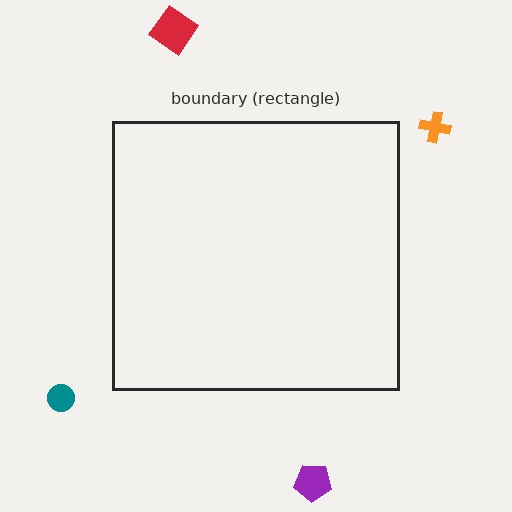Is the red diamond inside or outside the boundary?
Outside.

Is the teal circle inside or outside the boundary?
Outside.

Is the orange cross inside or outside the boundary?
Outside.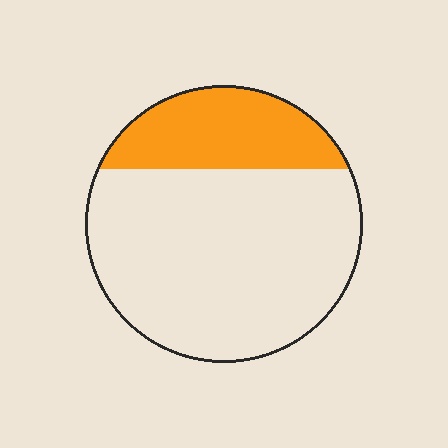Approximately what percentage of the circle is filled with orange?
Approximately 25%.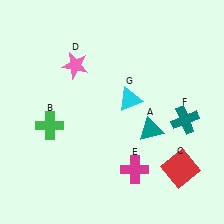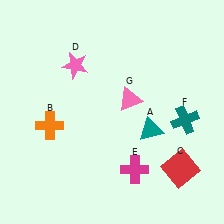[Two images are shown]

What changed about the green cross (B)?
In Image 1, B is green. In Image 2, it changed to orange.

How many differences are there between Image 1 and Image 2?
There are 2 differences between the two images.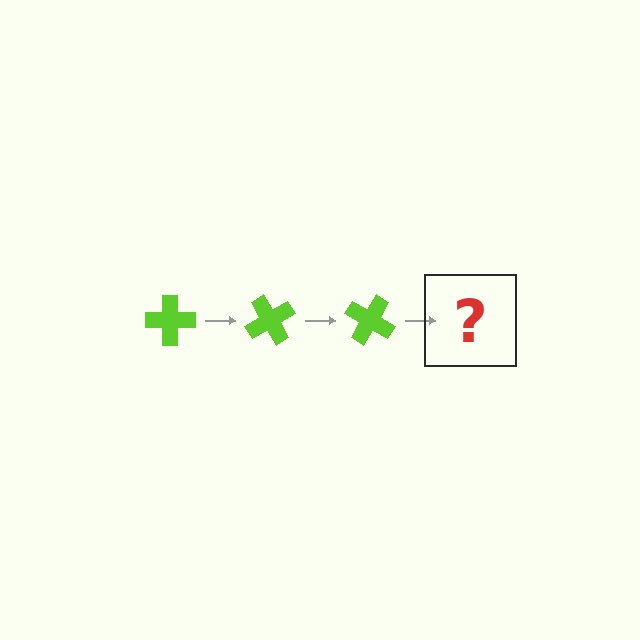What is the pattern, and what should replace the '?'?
The pattern is that the cross rotates 60 degrees each step. The '?' should be a lime cross rotated 180 degrees.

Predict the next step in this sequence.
The next step is a lime cross rotated 180 degrees.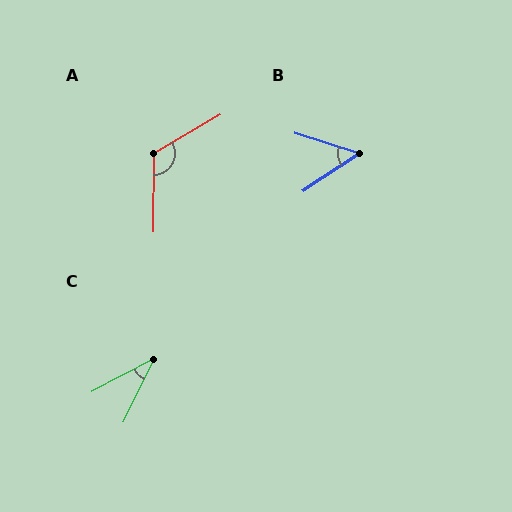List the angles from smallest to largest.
C (37°), B (51°), A (121°).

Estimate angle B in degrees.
Approximately 51 degrees.